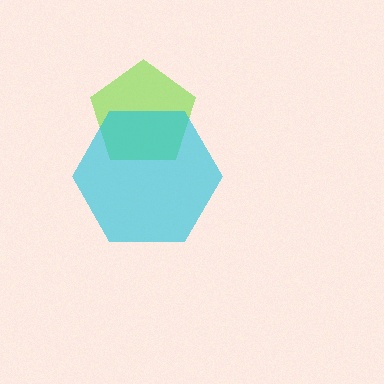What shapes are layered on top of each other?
The layered shapes are: a lime pentagon, a cyan hexagon.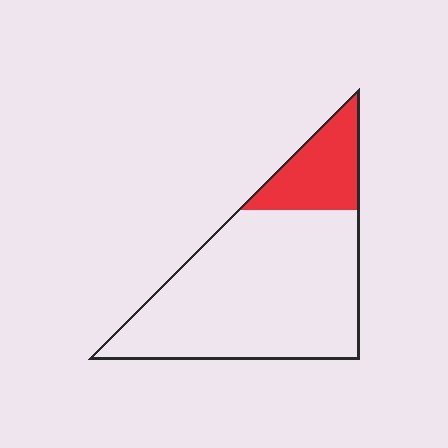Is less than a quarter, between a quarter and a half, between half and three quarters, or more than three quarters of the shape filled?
Less than a quarter.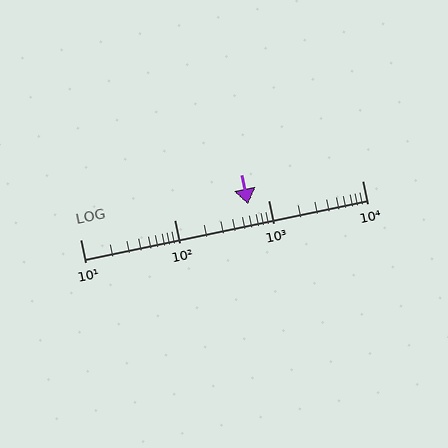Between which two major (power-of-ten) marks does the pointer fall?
The pointer is between 100 and 1000.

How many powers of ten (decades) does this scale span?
The scale spans 3 decades, from 10 to 10000.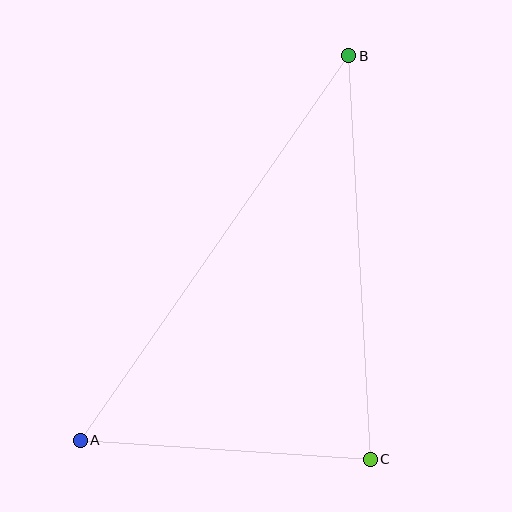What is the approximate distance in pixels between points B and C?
The distance between B and C is approximately 404 pixels.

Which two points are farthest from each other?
Points A and B are farthest from each other.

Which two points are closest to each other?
Points A and C are closest to each other.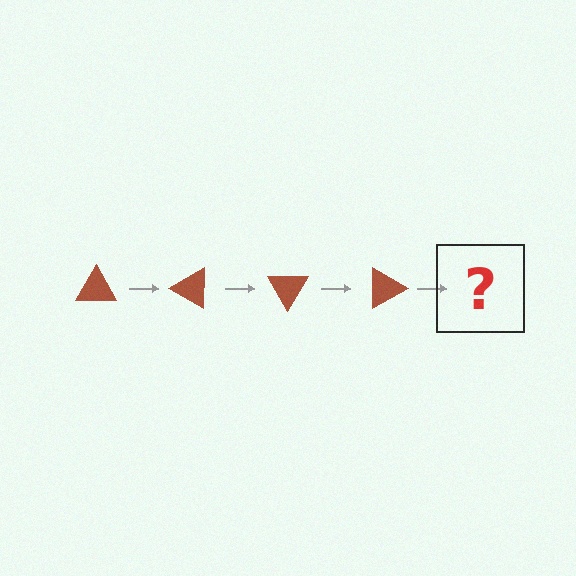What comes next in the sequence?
The next element should be a brown triangle rotated 120 degrees.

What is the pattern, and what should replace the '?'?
The pattern is that the triangle rotates 30 degrees each step. The '?' should be a brown triangle rotated 120 degrees.